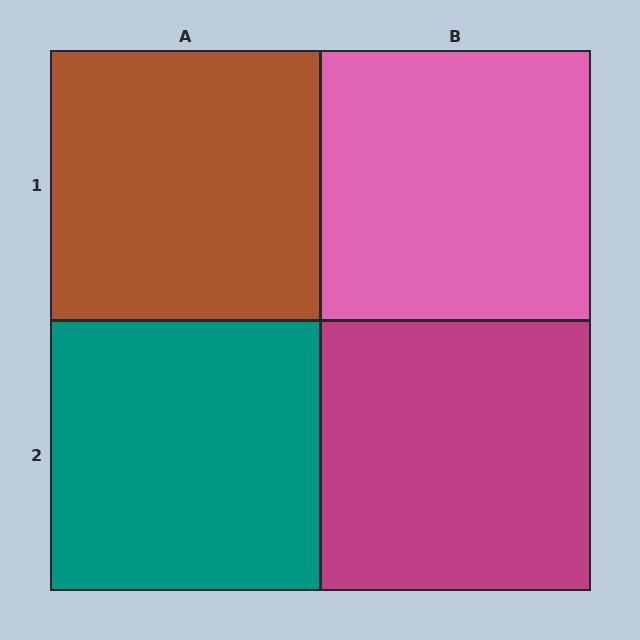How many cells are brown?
1 cell is brown.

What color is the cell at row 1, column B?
Pink.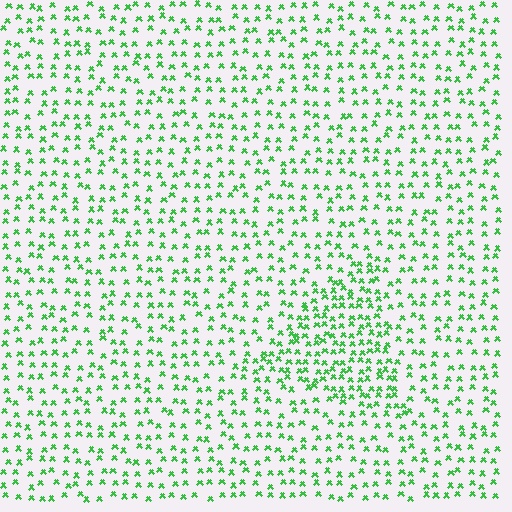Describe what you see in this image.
The image contains small green elements arranged at two different densities. A triangle-shaped region is visible where the elements are more densely packed than the surrounding area.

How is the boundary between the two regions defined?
The boundary is defined by a change in element density (approximately 1.8x ratio). All elements are the same color, size, and shape.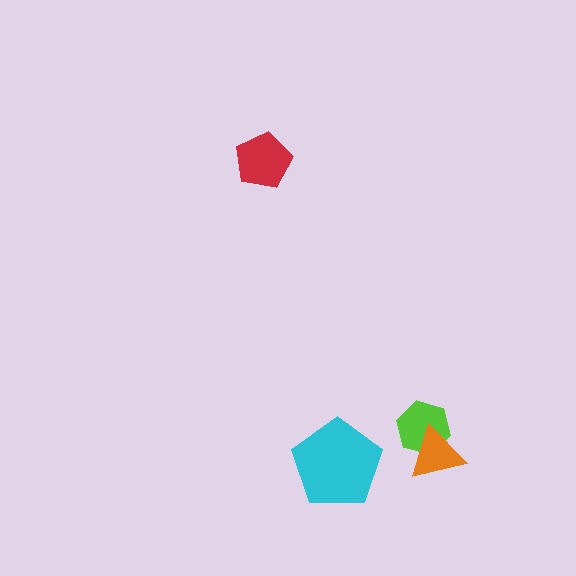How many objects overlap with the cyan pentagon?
0 objects overlap with the cyan pentagon.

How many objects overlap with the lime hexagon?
1 object overlaps with the lime hexagon.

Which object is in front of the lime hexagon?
The orange triangle is in front of the lime hexagon.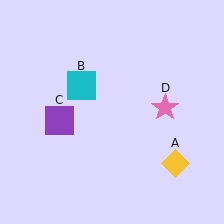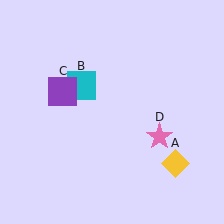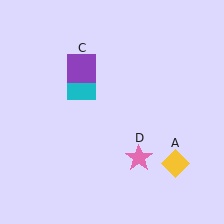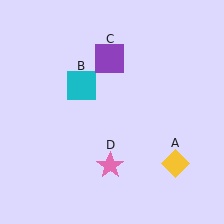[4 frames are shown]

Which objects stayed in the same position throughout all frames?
Yellow diamond (object A) and cyan square (object B) remained stationary.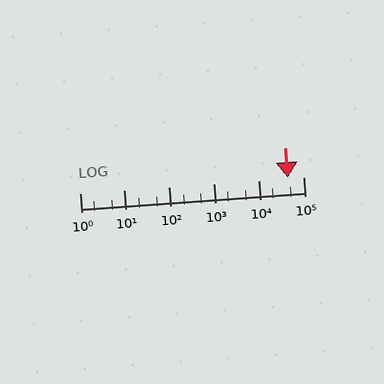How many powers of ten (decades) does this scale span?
The scale spans 5 decades, from 1 to 100000.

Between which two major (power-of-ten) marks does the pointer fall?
The pointer is between 10000 and 100000.